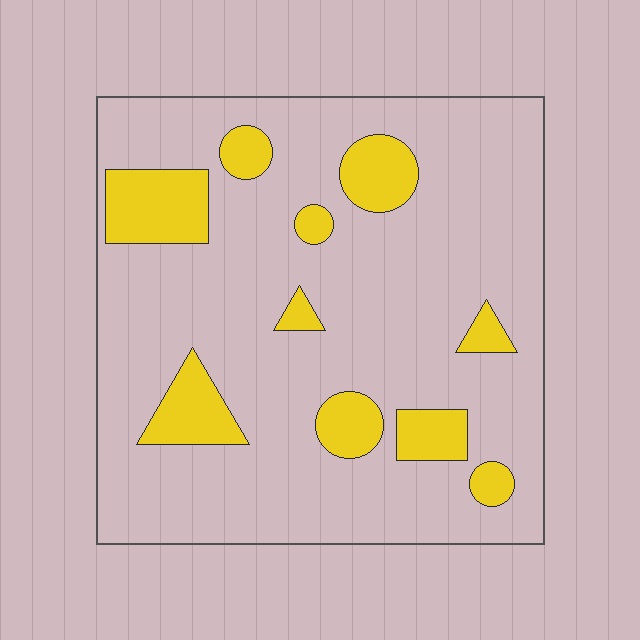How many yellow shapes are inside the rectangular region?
10.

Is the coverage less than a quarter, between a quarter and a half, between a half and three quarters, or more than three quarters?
Less than a quarter.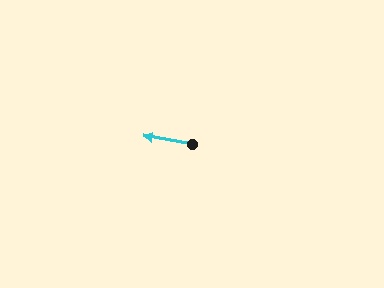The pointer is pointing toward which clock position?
Roughly 9 o'clock.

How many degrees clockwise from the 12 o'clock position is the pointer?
Approximately 279 degrees.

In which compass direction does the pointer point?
West.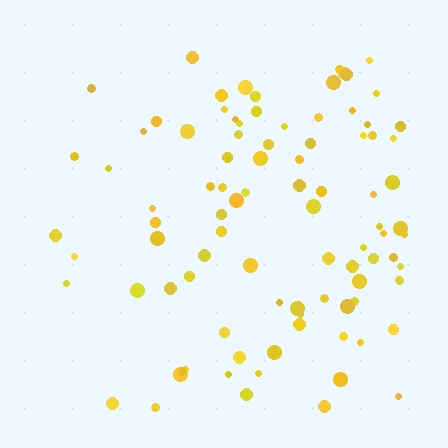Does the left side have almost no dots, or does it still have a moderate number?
Still a moderate number, just noticeably fewer than the right.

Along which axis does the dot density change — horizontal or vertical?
Horizontal.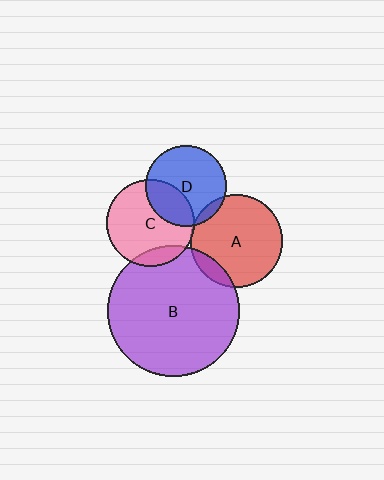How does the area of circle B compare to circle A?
Approximately 2.0 times.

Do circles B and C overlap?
Yes.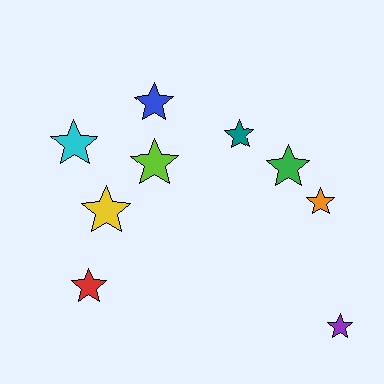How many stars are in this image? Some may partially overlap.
There are 9 stars.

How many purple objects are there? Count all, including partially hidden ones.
There is 1 purple object.